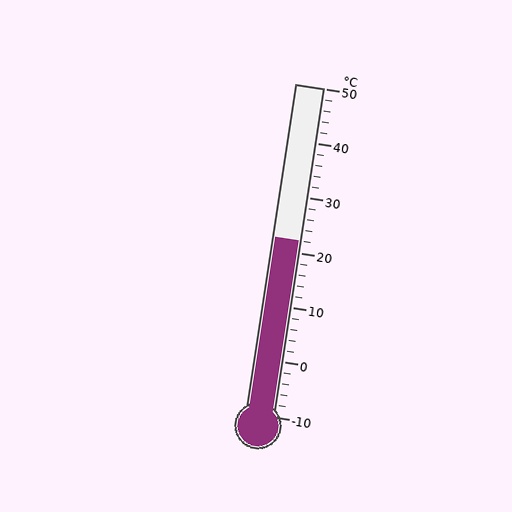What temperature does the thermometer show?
The thermometer shows approximately 22°C.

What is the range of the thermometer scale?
The thermometer scale ranges from -10°C to 50°C.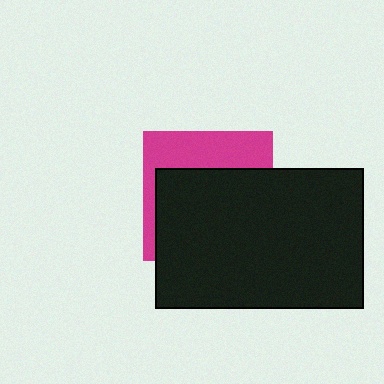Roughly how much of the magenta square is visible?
A small part of it is visible (roughly 34%).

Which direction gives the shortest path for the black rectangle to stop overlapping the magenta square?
Moving down gives the shortest separation.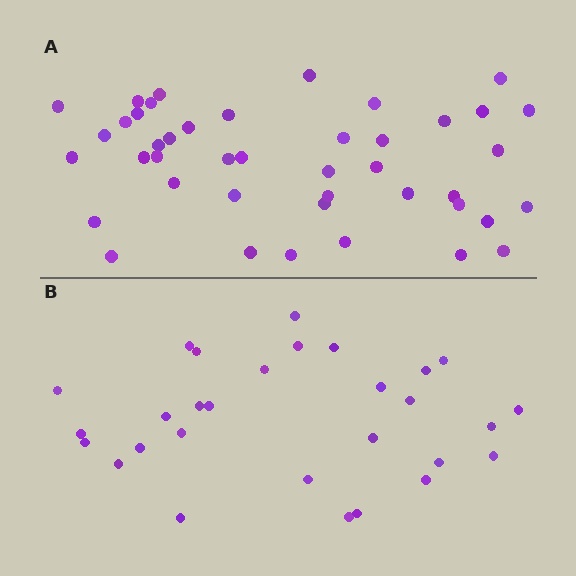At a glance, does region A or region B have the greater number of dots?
Region A (the top region) has more dots.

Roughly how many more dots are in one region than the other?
Region A has approximately 15 more dots than region B.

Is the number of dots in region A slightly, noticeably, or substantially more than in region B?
Region A has substantially more. The ratio is roughly 1.5 to 1.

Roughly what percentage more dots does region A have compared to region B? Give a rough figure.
About 50% more.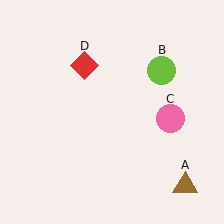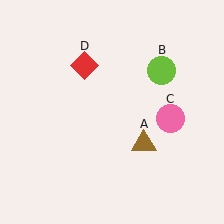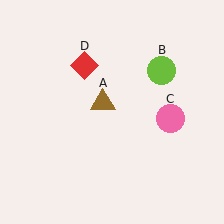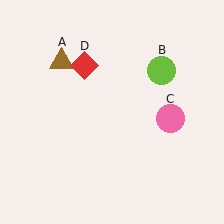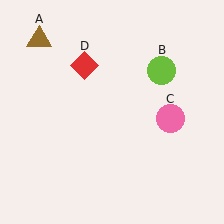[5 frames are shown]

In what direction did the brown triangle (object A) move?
The brown triangle (object A) moved up and to the left.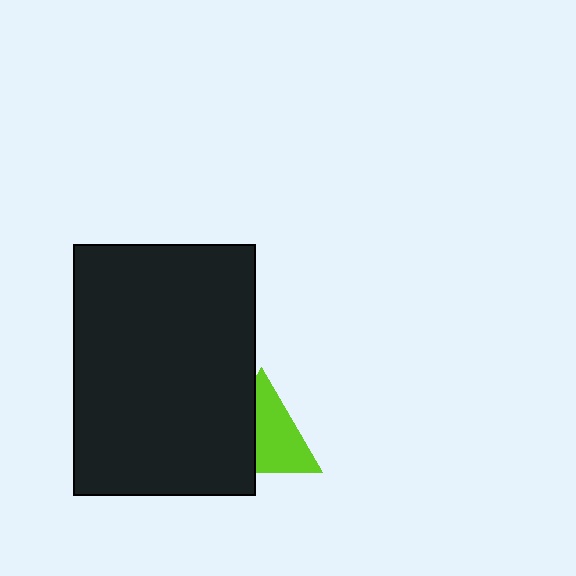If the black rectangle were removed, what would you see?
You would see the complete lime triangle.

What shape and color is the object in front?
The object in front is a black rectangle.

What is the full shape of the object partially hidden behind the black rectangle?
The partially hidden object is a lime triangle.